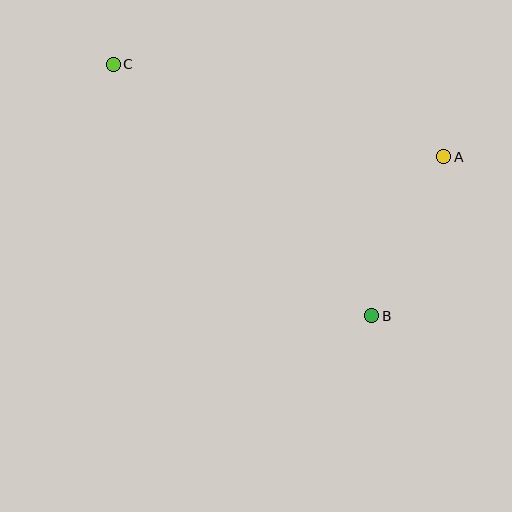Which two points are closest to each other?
Points A and B are closest to each other.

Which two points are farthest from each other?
Points B and C are farthest from each other.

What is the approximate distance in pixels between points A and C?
The distance between A and C is approximately 343 pixels.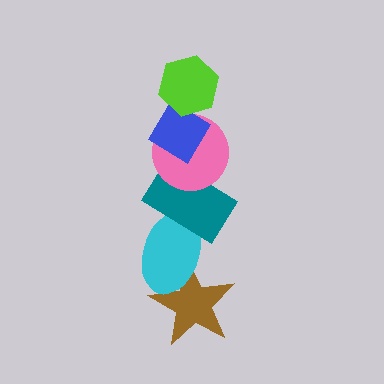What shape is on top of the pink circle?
The blue diamond is on top of the pink circle.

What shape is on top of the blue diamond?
The lime hexagon is on top of the blue diamond.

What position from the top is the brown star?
The brown star is 6th from the top.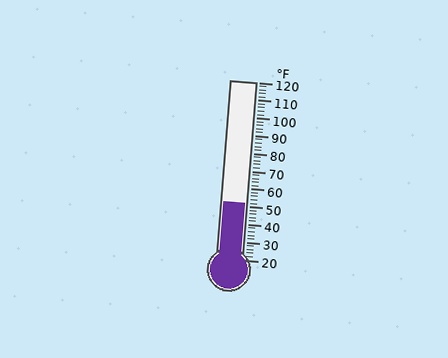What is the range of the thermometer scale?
The thermometer scale ranges from 20°F to 120°F.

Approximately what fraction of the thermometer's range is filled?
The thermometer is filled to approximately 30% of its range.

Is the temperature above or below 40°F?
The temperature is above 40°F.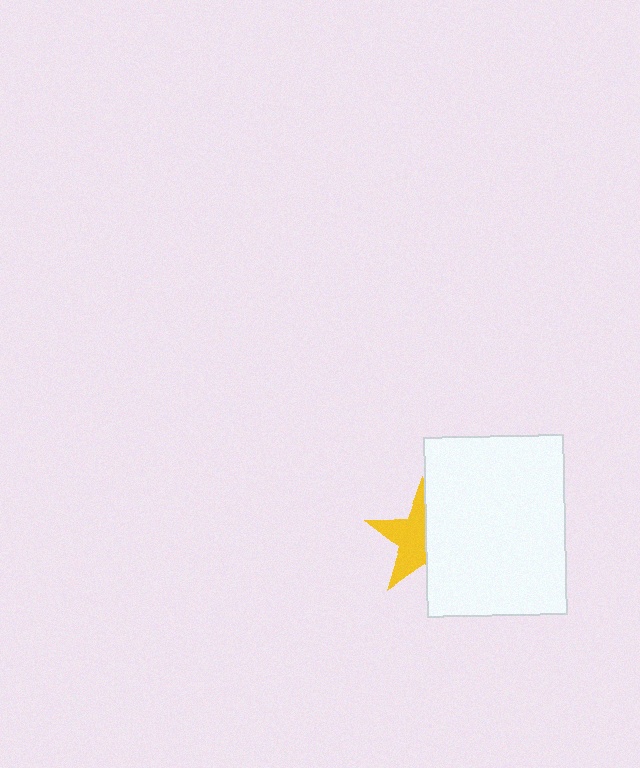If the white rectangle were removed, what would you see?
You would see the complete yellow star.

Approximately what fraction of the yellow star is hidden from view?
Roughly 48% of the yellow star is hidden behind the white rectangle.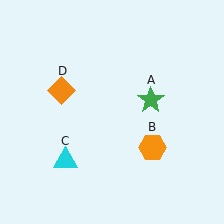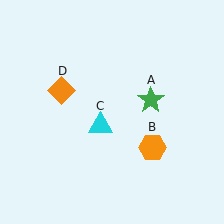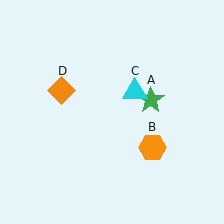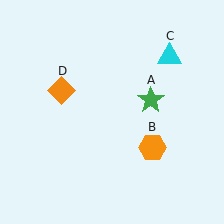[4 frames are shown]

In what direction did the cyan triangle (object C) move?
The cyan triangle (object C) moved up and to the right.